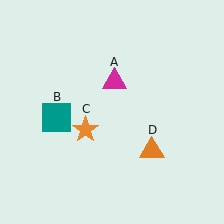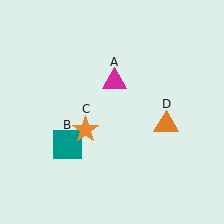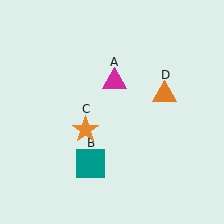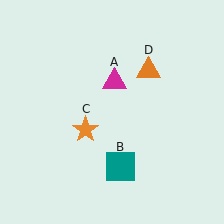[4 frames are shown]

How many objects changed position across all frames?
2 objects changed position: teal square (object B), orange triangle (object D).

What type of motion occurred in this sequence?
The teal square (object B), orange triangle (object D) rotated counterclockwise around the center of the scene.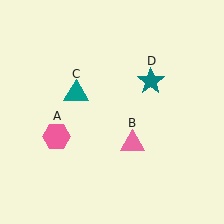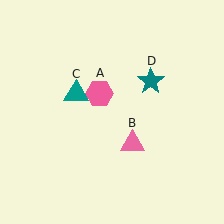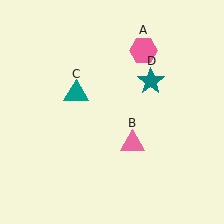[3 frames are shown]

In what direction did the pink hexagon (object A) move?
The pink hexagon (object A) moved up and to the right.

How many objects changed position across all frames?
1 object changed position: pink hexagon (object A).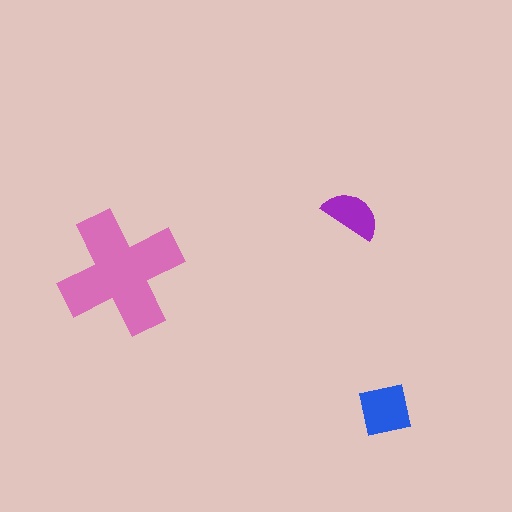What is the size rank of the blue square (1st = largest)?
2nd.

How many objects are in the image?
There are 3 objects in the image.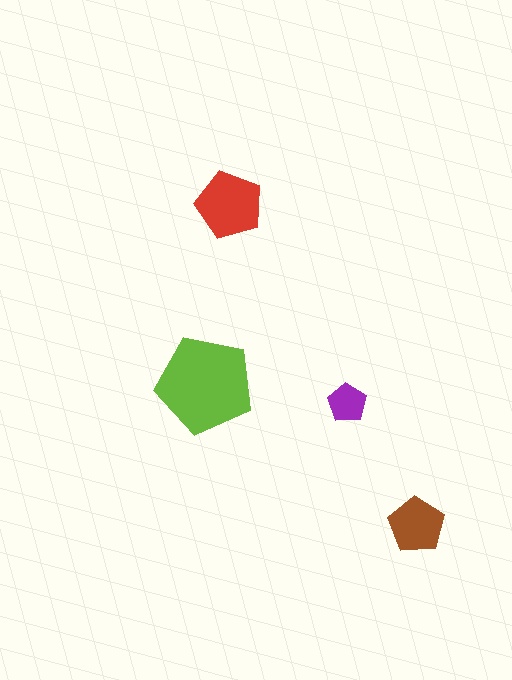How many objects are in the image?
There are 4 objects in the image.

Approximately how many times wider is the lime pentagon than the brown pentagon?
About 2 times wider.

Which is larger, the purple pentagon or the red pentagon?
The red one.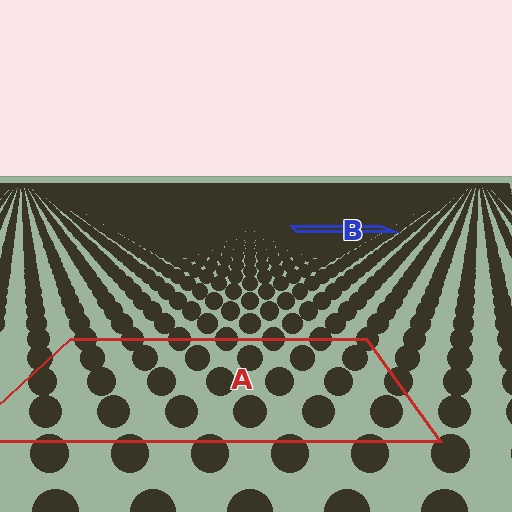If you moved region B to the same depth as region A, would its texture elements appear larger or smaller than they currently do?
They would appear larger. At a closer depth, the same texture elements are projected at a bigger on-screen size.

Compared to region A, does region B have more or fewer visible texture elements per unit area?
Region B has more texture elements per unit area — they are packed more densely because it is farther away.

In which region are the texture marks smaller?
The texture marks are smaller in region B, because it is farther away.